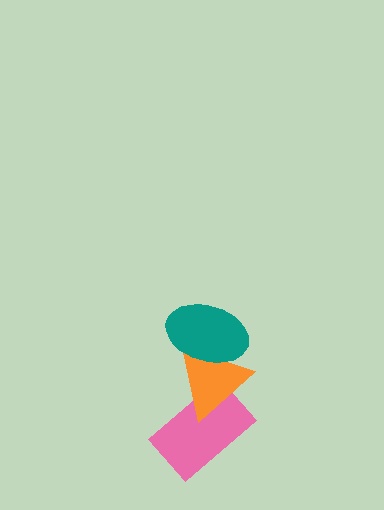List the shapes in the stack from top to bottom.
From top to bottom: the teal ellipse, the orange triangle, the pink rectangle.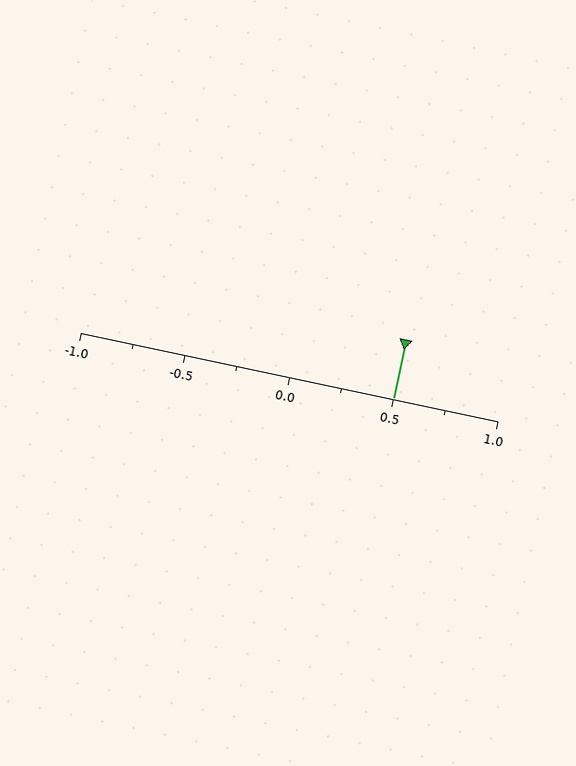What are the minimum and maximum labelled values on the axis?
The axis runs from -1.0 to 1.0.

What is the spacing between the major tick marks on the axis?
The major ticks are spaced 0.5 apart.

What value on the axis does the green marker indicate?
The marker indicates approximately 0.5.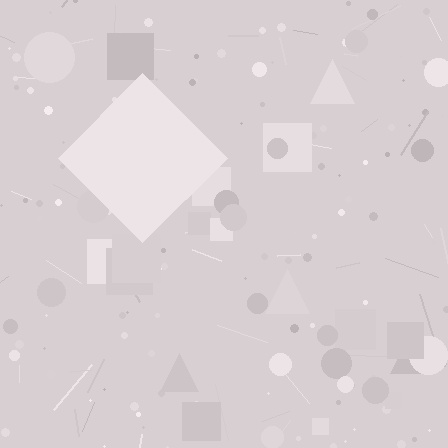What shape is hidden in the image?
A diamond is hidden in the image.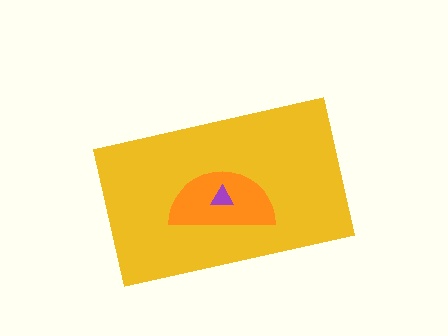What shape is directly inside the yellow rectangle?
The orange semicircle.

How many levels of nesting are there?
3.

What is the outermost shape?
The yellow rectangle.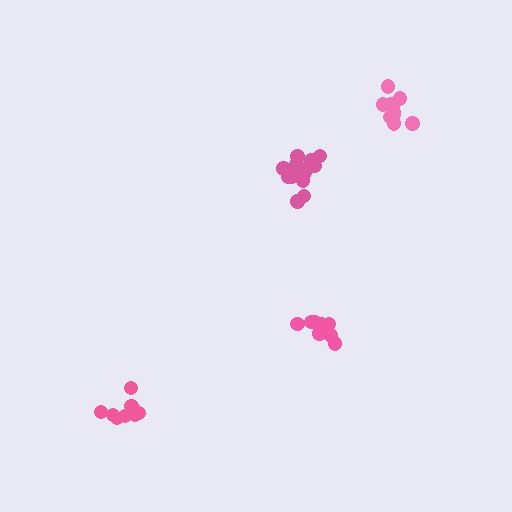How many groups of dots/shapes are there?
There are 4 groups.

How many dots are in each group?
Group 1: 10 dots, Group 2: 14 dots, Group 3: 9 dots, Group 4: 8 dots (41 total).